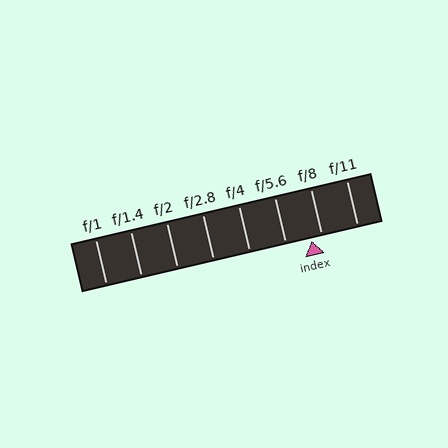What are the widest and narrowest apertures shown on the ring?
The widest aperture shown is f/1 and the narrowest is f/11.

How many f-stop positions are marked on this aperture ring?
There are 8 f-stop positions marked.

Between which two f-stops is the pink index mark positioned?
The index mark is between f/5.6 and f/8.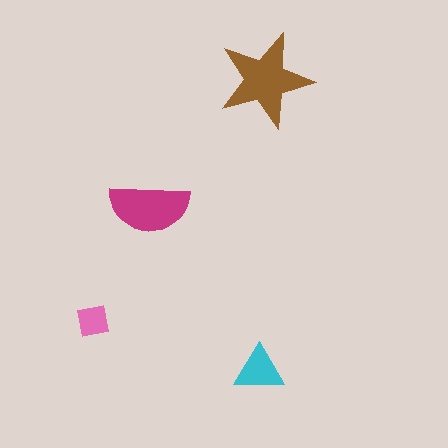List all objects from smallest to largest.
The pink square, the cyan triangle, the magenta semicircle, the brown star.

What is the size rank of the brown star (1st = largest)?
1st.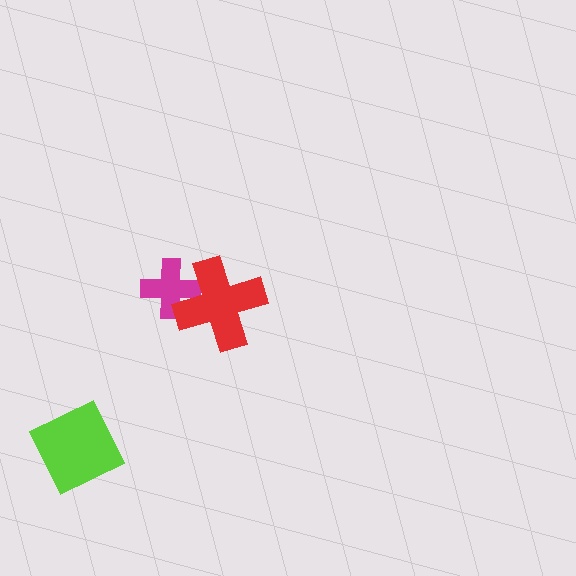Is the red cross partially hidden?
No, no other shape covers it.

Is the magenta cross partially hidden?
Yes, it is partially covered by another shape.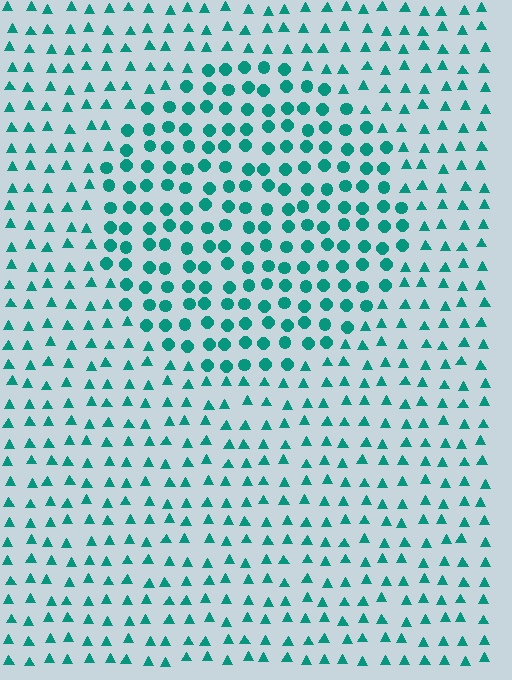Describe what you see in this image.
The image is filled with small teal elements arranged in a uniform grid. A circle-shaped region contains circles, while the surrounding area contains triangles. The boundary is defined purely by the change in element shape.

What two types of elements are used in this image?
The image uses circles inside the circle region and triangles outside it.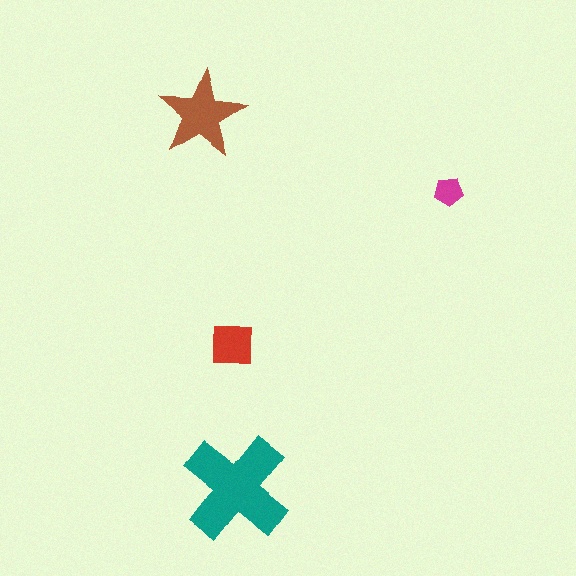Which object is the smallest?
The magenta pentagon.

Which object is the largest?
The teal cross.